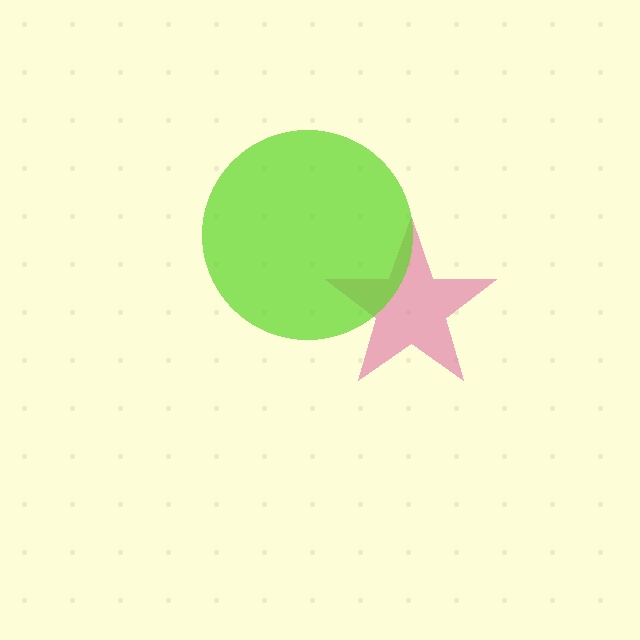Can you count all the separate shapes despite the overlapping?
Yes, there are 2 separate shapes.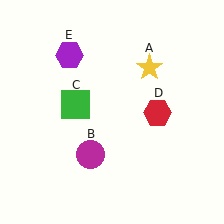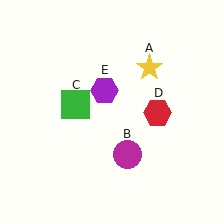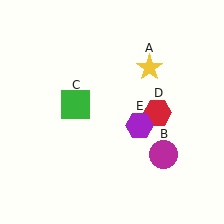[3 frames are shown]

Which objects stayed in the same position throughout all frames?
Yellow star (object A) and green square (object C) and red hexagon (object D) remained stationary.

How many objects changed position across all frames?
2 objects changed position: magenta circle (object B), purple hexagon (object E).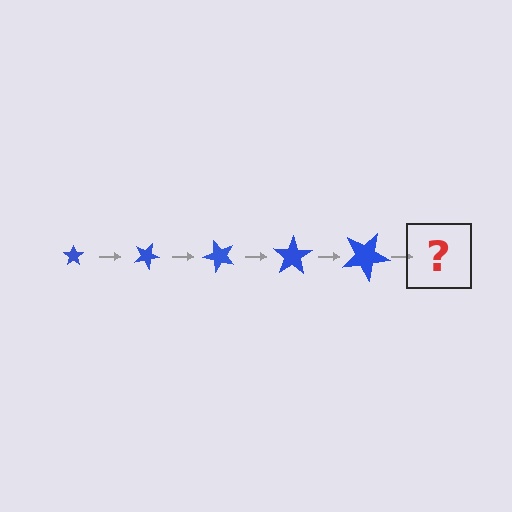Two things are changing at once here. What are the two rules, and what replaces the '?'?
The two rules are that the star grows larger each step and it rotates 25 degrees each step. The '?' should be a star, larger than the previous one and rotated 125 degrees from the start.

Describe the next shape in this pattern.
It should be a star, larger than the previous one and rotated 125 degrees from the start.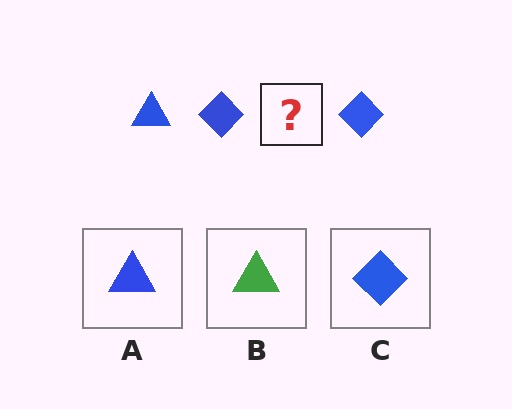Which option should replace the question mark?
Option A.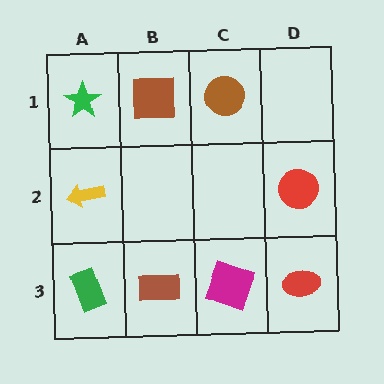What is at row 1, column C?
A brown circle.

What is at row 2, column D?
A red circle.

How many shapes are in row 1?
3 shapes.